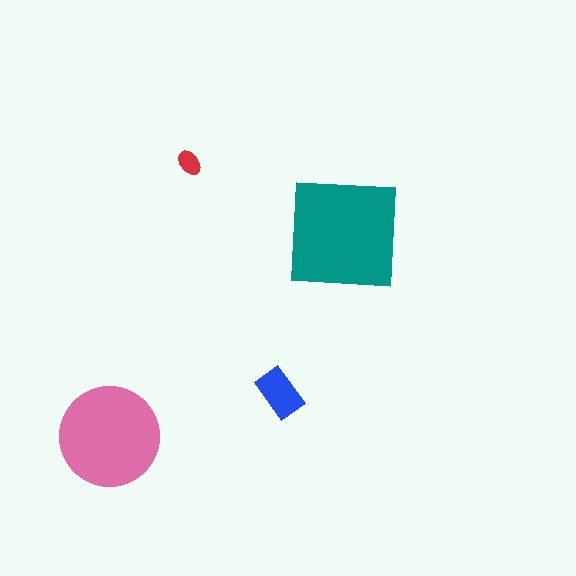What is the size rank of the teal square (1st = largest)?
1st.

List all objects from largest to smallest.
The teal square, the pink circle, the blue rectangle, the red ellipse.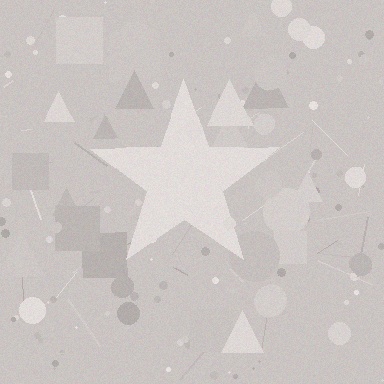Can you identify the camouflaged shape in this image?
The camouflaged shape is a star.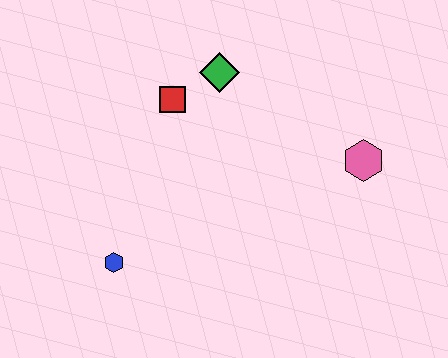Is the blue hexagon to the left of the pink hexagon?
Yes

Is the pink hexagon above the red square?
No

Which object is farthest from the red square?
The pink hexagon is farthest from the red square.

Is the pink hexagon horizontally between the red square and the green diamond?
No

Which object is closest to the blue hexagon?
The red square is closest to the blue hexagon.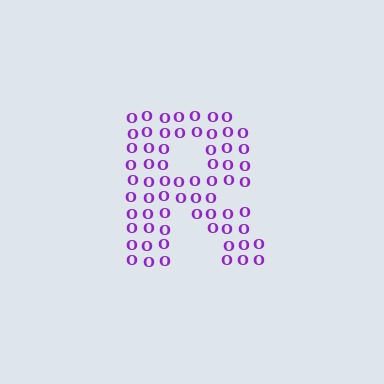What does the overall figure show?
The overall figure shows the letter R.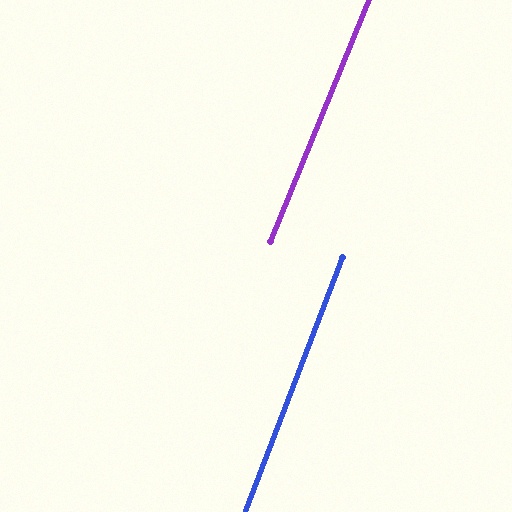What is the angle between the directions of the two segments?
Approximately 1 degree.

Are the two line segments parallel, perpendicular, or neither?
Parallel — their directions differ by only 1.3°.